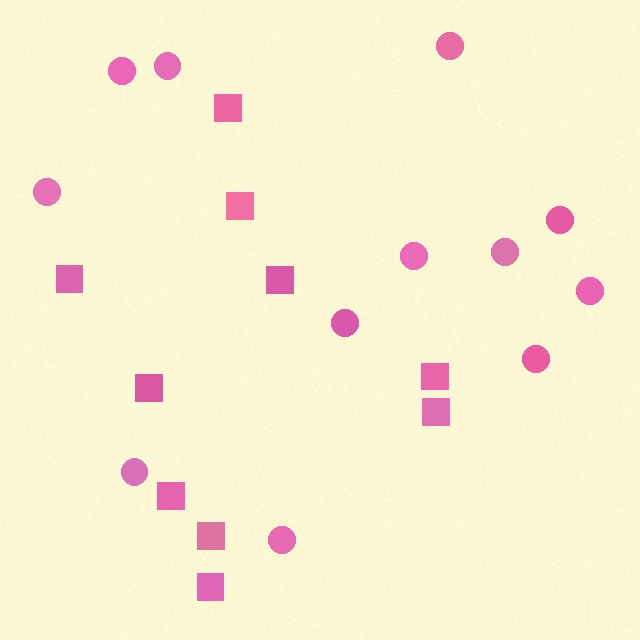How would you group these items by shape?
There are 2 groups: one group of squares (10) and one group of circles (12).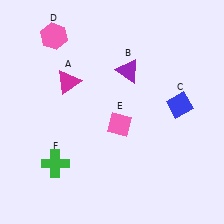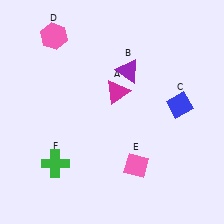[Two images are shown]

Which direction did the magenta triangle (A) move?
The magenta triangle (A) moved right.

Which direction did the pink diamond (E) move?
The pink diamond (E) moved down.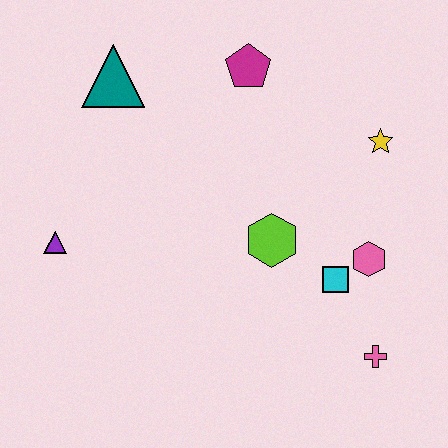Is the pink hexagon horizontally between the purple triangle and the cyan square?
No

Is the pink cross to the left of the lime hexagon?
No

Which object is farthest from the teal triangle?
The pink cross is farthest from the teal triangle.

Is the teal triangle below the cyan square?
No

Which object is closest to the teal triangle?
The magenta pentagon is closest to the teal triangle.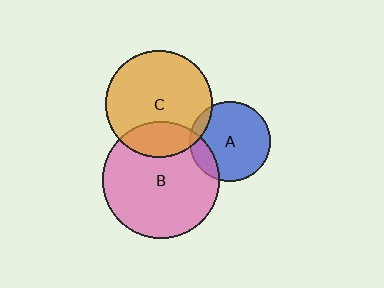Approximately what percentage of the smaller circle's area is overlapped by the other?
Approximately 20%.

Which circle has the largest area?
Circle B (pink).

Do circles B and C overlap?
Yes.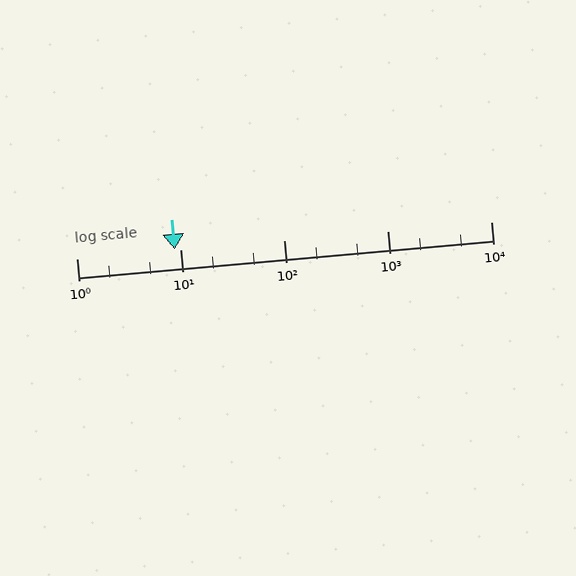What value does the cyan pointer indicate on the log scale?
The pointer indicates approximately 8.9.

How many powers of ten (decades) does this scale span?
The scale spans 4 decades, from 1 to 10000.